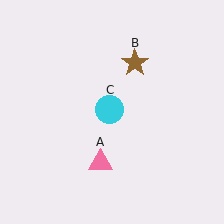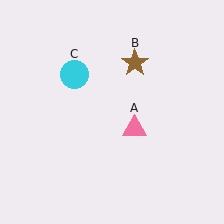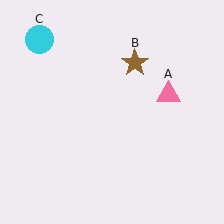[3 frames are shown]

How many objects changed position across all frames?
2 objects changed position: pink triangle (object A), cyan circle (object C).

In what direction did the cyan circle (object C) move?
The cyan circle (object C) moved up and to the left.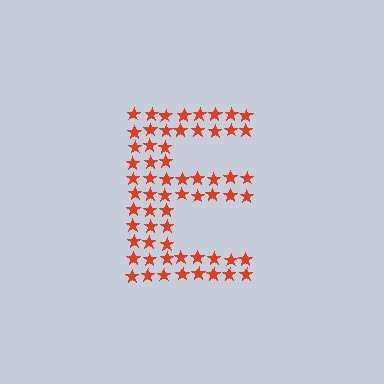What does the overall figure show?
The overall figure shows the letter E.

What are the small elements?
The small elements are stars.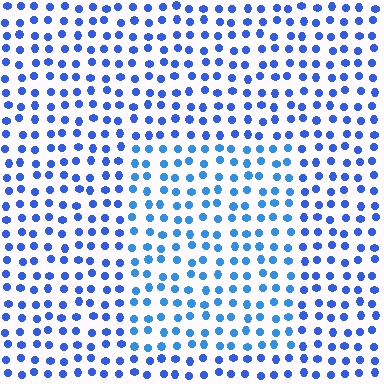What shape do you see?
I see a rectangle.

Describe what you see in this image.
The image is filled with small blue elements in a uniform arrangement. A rectangle-shaped region is visible where the elements are tinted to a slightly different hue, forming a subtle color boundary.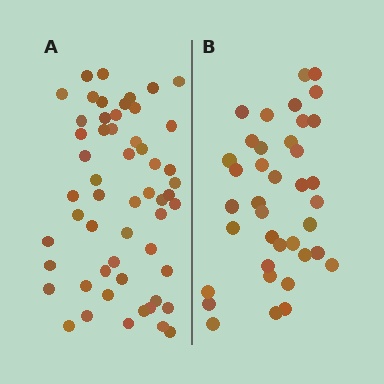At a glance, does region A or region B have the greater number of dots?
Region A (the left region) has more dots.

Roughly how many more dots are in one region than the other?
Region A has approximately 15 more dots than region B.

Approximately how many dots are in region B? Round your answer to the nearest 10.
About 40 dots. (The exact count is 38, which rounds to 40.)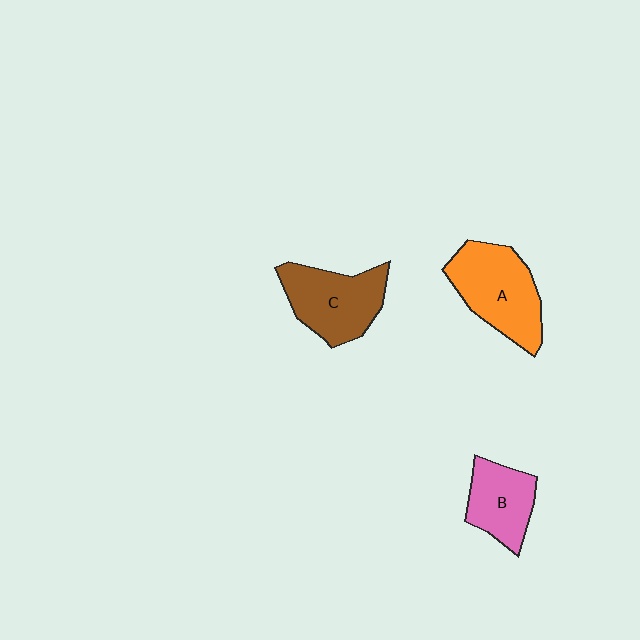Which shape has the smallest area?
Shape B (pink).